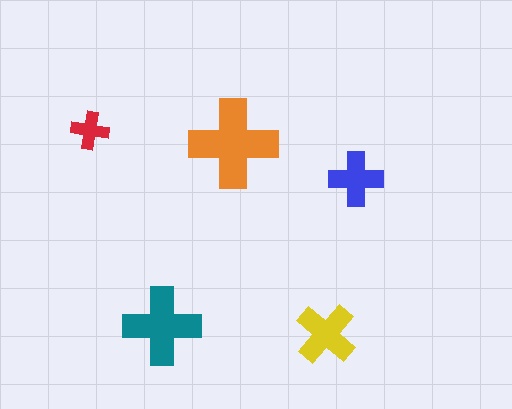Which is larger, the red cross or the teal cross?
The teal one.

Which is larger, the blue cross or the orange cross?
The orange one.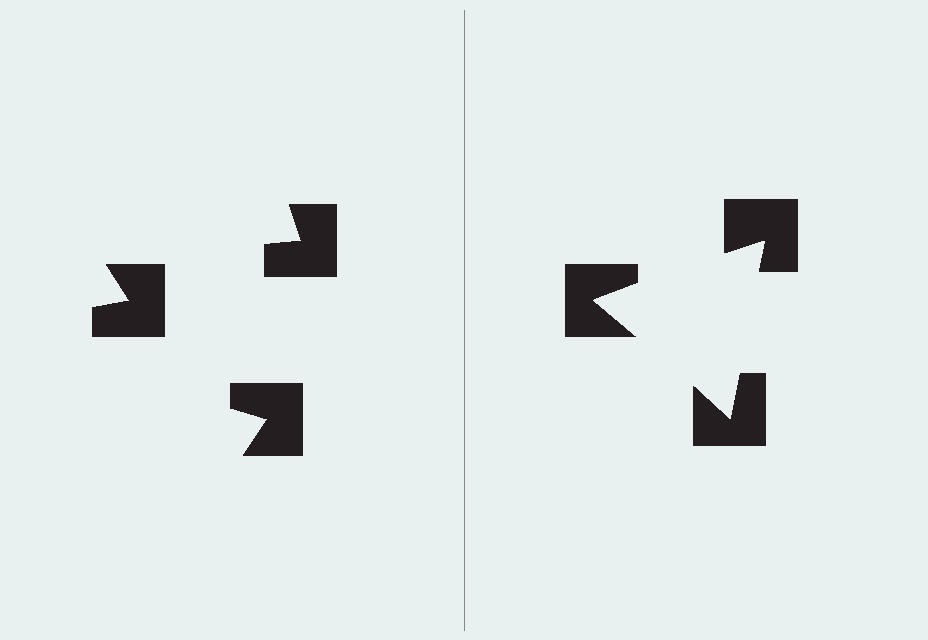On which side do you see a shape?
An illusory triangle appears on the right side. On the left side the wedge cuts are rotated, so no coherent shape forms.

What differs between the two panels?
The notched squares are positioned identically on both sides; only the wedge orientations differ. On the right they align to a triangle; on the left they are misaligned.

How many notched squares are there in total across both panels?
6 — 3 on each side.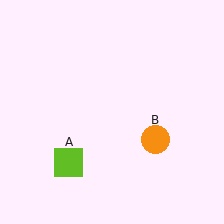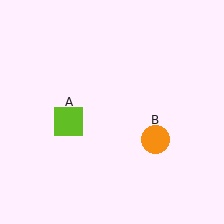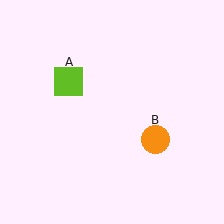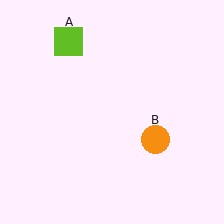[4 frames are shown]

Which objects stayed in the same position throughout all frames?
Orange circle (object B) remained stationary.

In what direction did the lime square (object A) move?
The lime square (object A) moved up.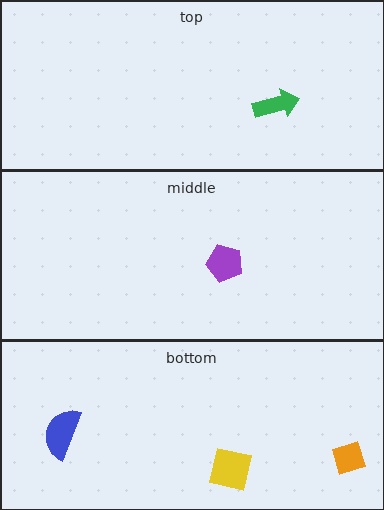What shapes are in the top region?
The green arrow.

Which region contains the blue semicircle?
The bottom region.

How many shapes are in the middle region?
1.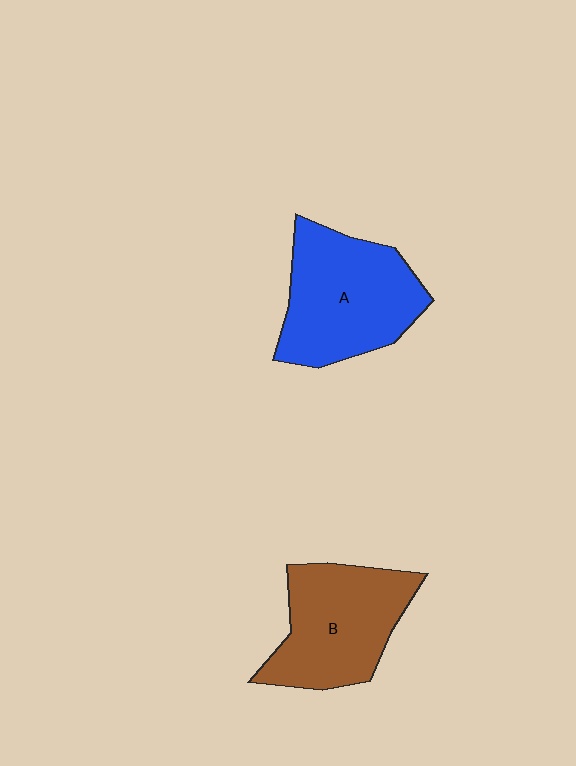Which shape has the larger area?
Shape A (blue).